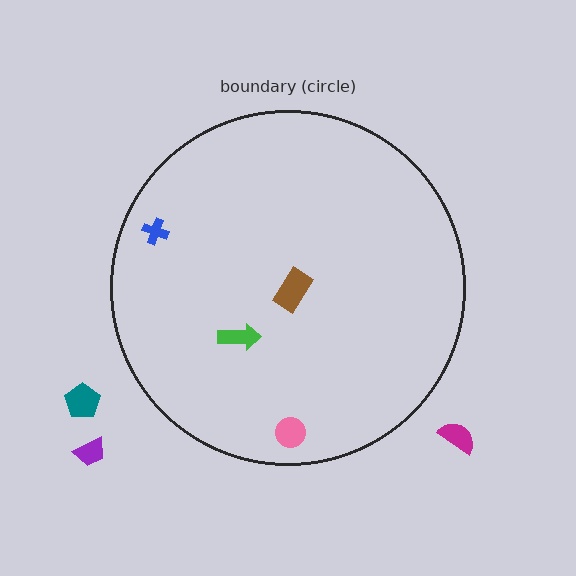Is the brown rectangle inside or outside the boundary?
Inside.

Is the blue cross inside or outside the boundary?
Inside.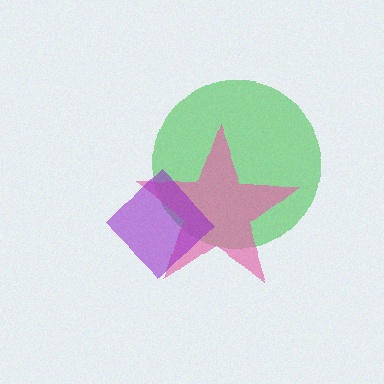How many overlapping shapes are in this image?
There are 3 overlapping shapes in the image.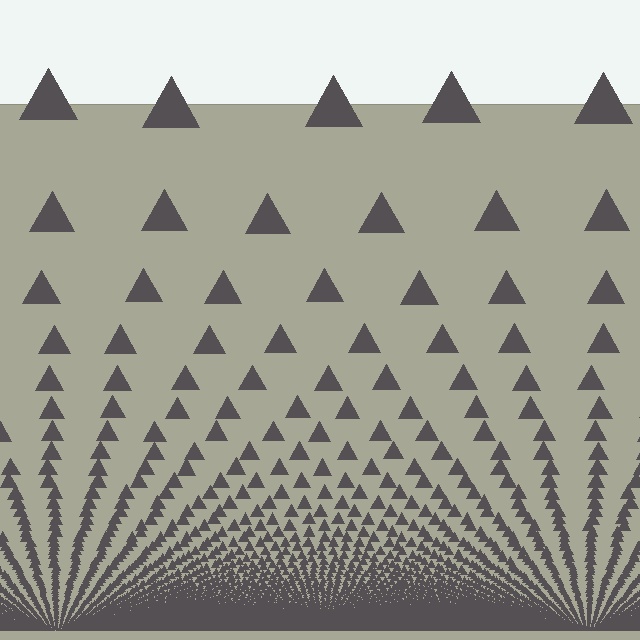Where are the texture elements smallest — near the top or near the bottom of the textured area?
Near the bottom.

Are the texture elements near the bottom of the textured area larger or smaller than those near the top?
Smaller. The gradient is inverted — elements near the bottom are smaller and denser.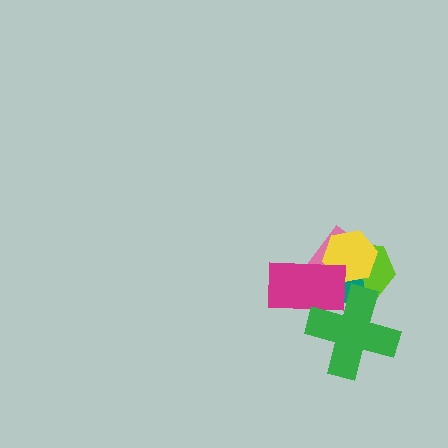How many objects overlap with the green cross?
4 objects overlap with the green cross.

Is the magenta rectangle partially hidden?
Yes, it is partially covered by another shape.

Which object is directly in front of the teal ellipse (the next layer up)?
The yellow hexagon is directly in front of the teal ellipse.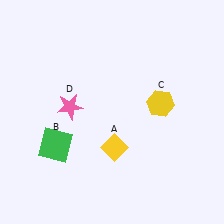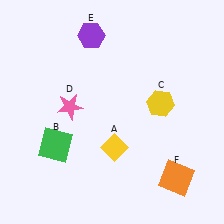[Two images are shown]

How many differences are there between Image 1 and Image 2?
There are 2 differences between the two images.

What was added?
A purple hexagon (E), an orange square (F) were added in Image 2.